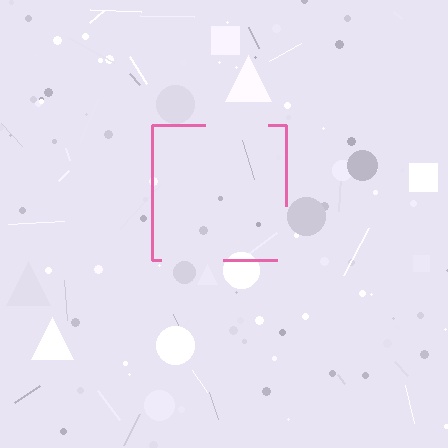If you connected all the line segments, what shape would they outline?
They would outline a square.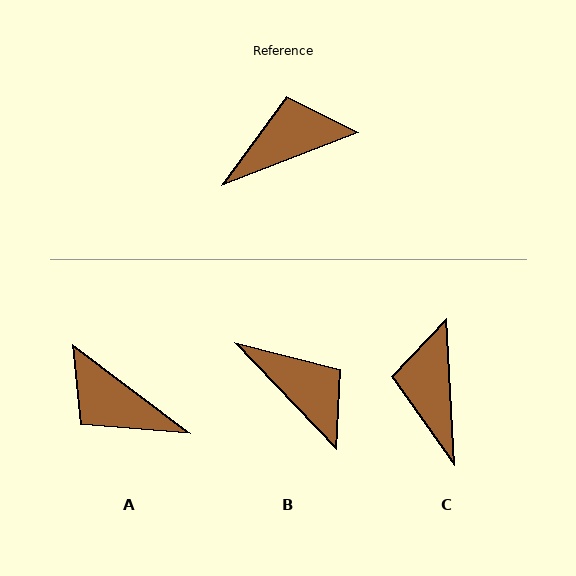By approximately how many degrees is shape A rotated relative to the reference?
Approximately 122 degrees counter-clockwise.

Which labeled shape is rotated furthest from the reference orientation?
A, about 122 degrees away.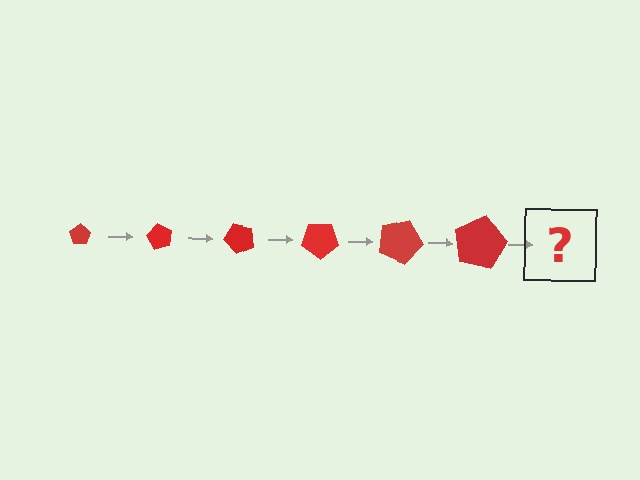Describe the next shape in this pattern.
It should be a pentagon, larger than the previous one and rotated 360 degrees from the start.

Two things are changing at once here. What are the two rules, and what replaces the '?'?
The two rules are that the pentagon grows larger each step and it rotates 60 degrees each step. The '?' should be a pentagon, larger than the previous one and rotated 360 degrees from the start.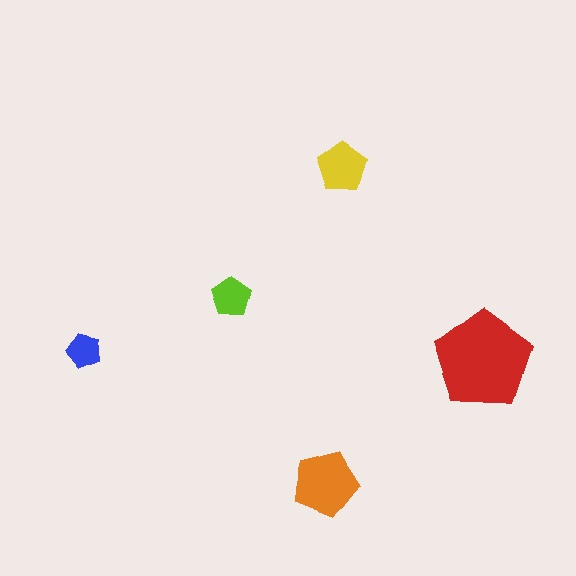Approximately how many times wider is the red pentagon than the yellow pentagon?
About 2 times wider.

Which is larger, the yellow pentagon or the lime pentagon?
The yellow one.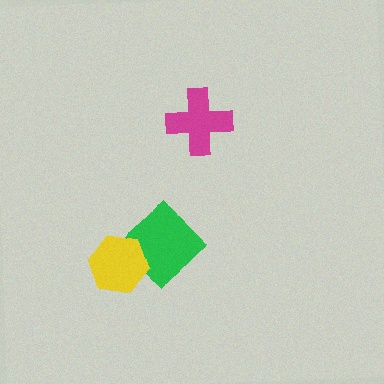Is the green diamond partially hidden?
Yes, it is partially covered by another shape.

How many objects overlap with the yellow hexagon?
1 object overlaps with the yellow hexagon.